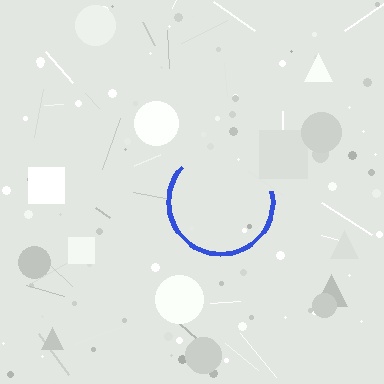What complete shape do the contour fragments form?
The contour fragments form a circle.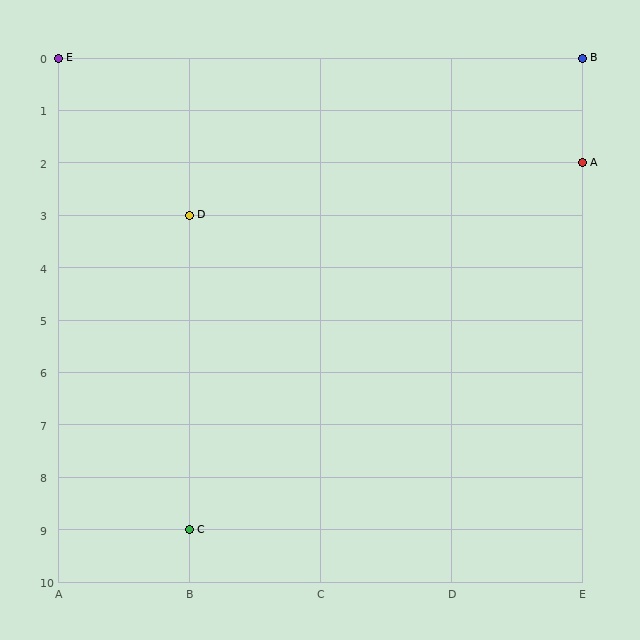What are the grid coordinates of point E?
Point E is at grid coordinates (A, 0).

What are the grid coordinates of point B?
Point B is at grid coordinates (E, 0).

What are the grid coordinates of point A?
Point A is at grid coordinates (E, 2).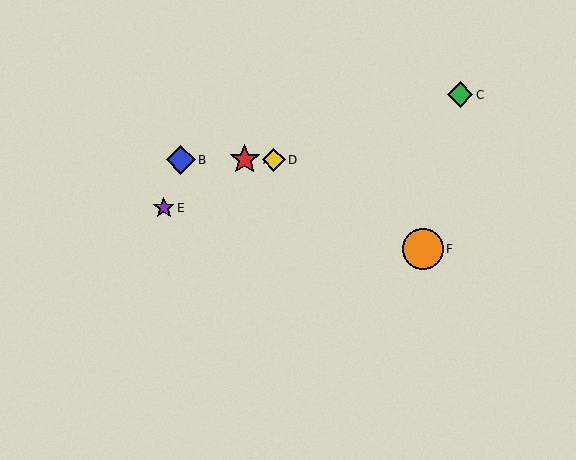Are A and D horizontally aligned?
Yes, both are at y≈160.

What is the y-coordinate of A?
Object A is at y≈160.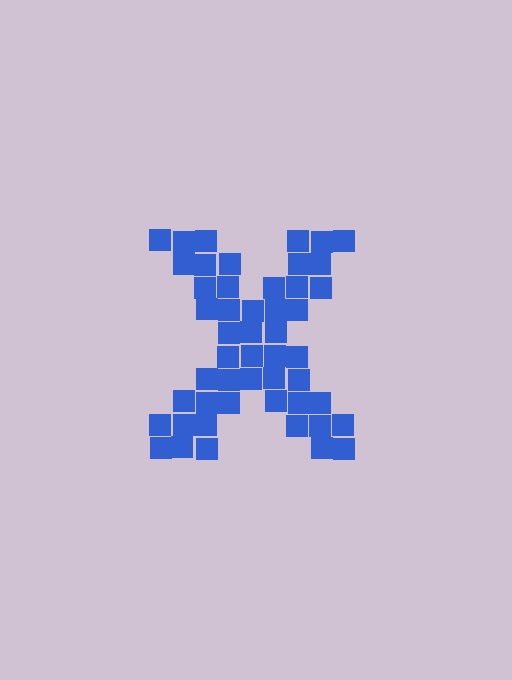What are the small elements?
The small elements are squares.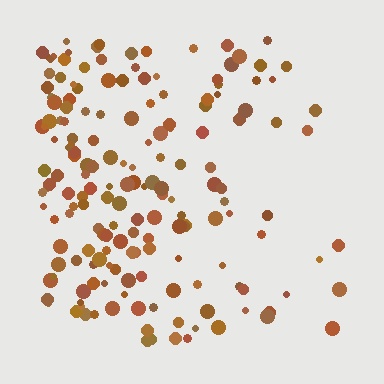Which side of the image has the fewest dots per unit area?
The right.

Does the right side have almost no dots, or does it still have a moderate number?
Still a moderate number, just noticeably fewer than the left.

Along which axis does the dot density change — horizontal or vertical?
Horizontal.